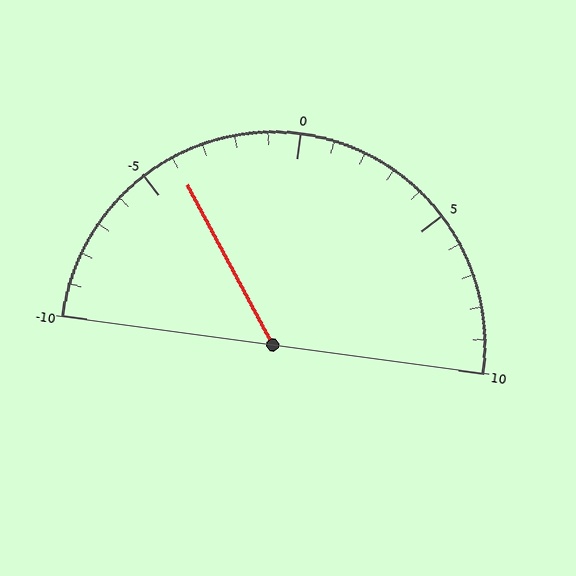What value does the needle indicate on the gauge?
The needle indicates approximately -4.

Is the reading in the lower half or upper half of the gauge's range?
The reading is in the lower half of the range (-10 to 10).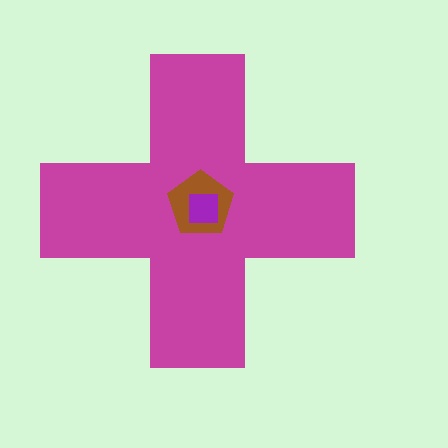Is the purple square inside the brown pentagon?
Yes.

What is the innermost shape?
The purple square.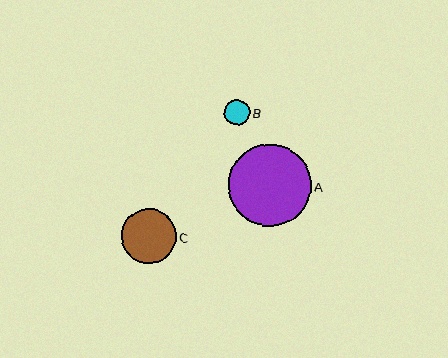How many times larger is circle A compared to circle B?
Circle A is approximately 3.3 times the size of circle B.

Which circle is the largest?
Circle A is the largest with a size of approximately 83 pixels.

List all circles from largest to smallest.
From largest to smallest: A, C, B.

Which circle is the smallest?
Circle B is the smallest with a size of approximately 25 pixels.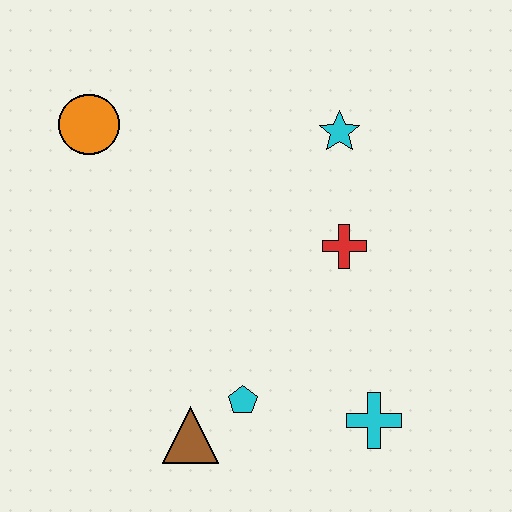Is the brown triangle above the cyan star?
No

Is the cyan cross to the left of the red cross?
No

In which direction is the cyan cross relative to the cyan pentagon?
The cyan cross is to the right of the cyan pentagon.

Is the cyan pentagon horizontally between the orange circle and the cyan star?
Yes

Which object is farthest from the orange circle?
The cyan cross is farthest from the orange circle.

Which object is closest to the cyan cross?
The cyan pentagon is closest to the cyan cross.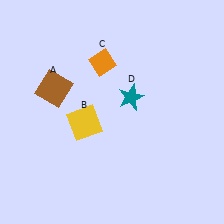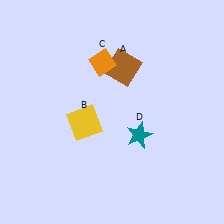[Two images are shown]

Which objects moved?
The objects that moved are: the brown square (A), the teal star (D).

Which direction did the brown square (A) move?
The brown square (A) moved right.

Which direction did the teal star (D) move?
The teal star (D) moved down.